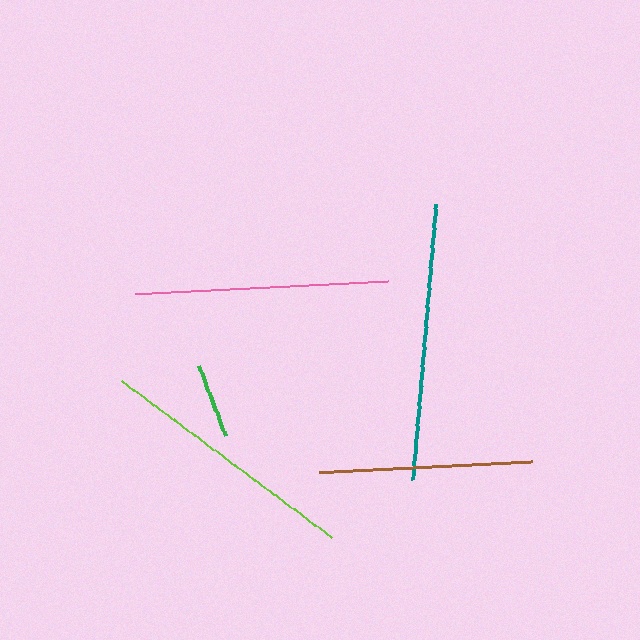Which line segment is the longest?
The teal line is the longest at approximately 277 pixels.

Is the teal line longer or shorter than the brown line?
The teal line is longer than the brown line.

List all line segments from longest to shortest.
From longest to shortest: teal, lime, pink, brown, green.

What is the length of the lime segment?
The lime segment is approximately 262 pixels long.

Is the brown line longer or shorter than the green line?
The brown line is longer than the green line.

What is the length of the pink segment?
The pink segment is approximately 254 pixels long.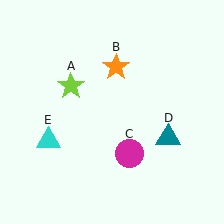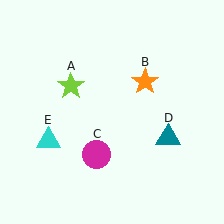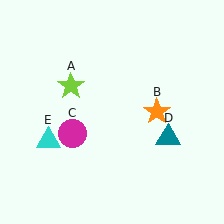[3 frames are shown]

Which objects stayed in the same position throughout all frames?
Lime star (object A) and teal triangle (object D) and cyan triangle (object E) remained stationary.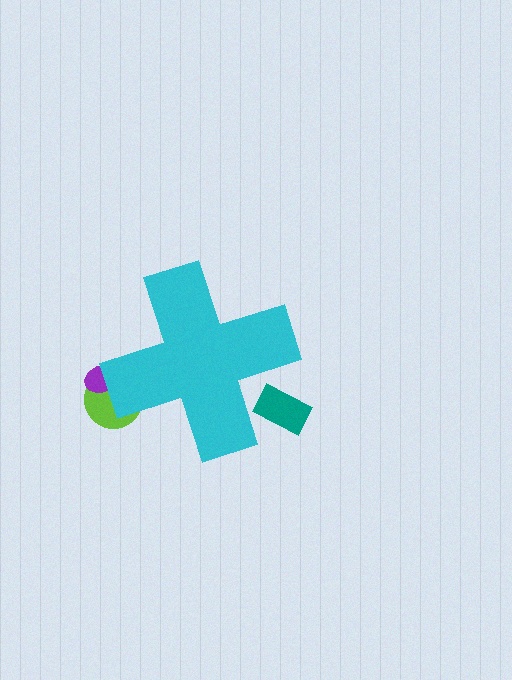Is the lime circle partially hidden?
Yes, the lime circle is partially hidden behind the cyan cross.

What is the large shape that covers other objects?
A cyan cross.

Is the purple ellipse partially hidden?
Yes, the purple ellipse is partially hidden behind the cyan cross.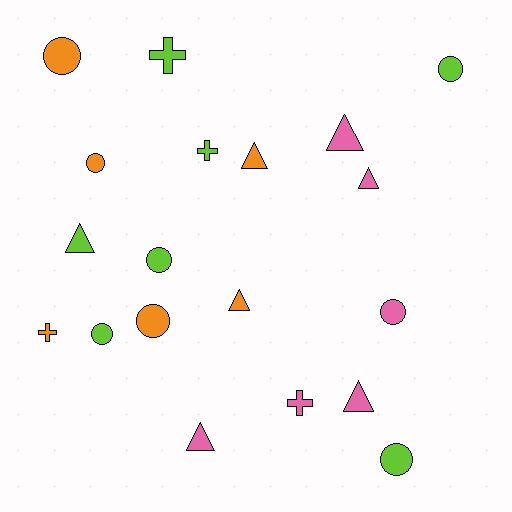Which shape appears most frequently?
Circle, with 8 objects.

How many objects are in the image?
There are 19 objects.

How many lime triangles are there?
There is 1 lime triangle.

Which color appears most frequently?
Lime, with 7 objects.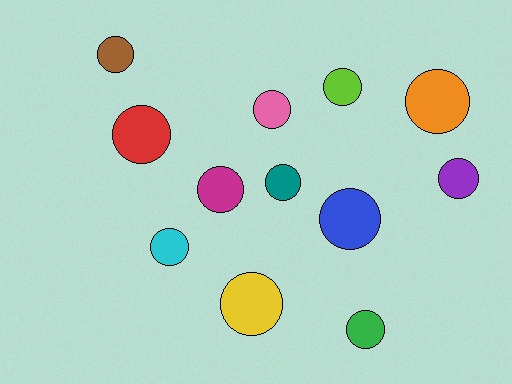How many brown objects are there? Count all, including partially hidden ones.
There is 1 brown object.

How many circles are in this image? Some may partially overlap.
There are 12 circles.